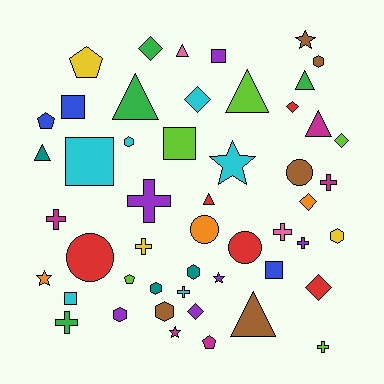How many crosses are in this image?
There are 9 crosses.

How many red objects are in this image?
There are 5 red objects.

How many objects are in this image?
There are 50 objects.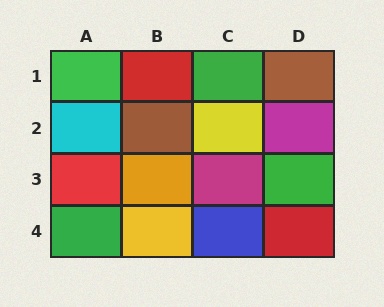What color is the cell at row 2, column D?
Magenta.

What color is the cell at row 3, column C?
Magenta.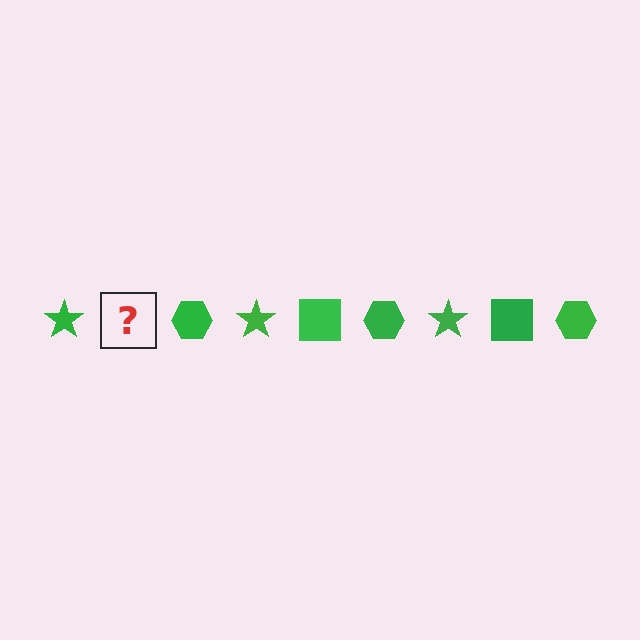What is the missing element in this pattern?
The missing element is a green square.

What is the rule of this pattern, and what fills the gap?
The rule is that the pattern cycles through star, square, hexagon shapes in green. The gap should be filled with a green square.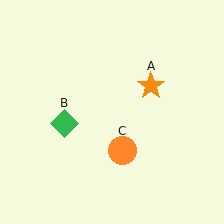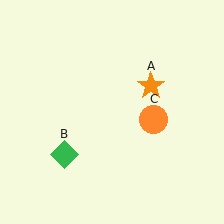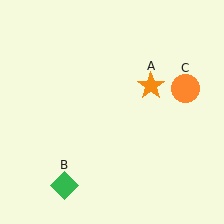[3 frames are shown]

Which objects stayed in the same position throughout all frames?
Orange star (object A) remained stationary.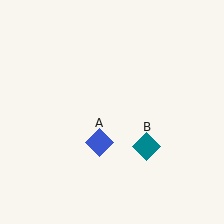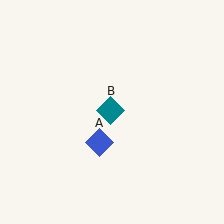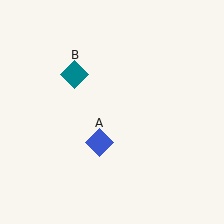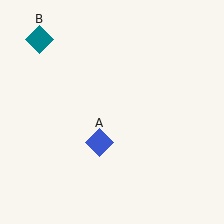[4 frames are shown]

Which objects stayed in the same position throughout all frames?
Blue diamond (object A) remained stationary.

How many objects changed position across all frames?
1 object changed position: teal diamond (object B).